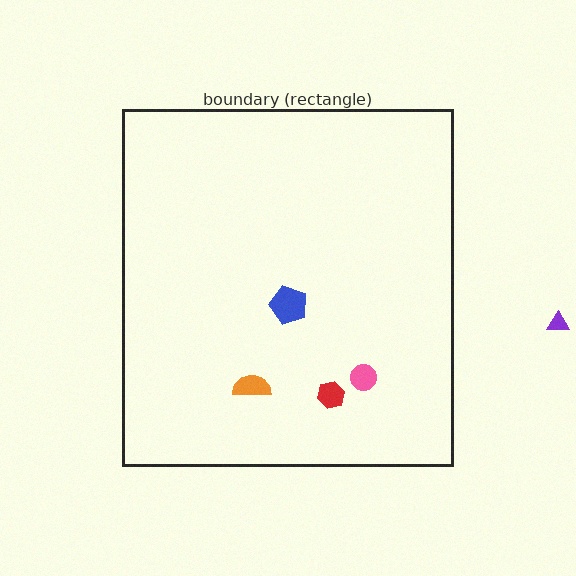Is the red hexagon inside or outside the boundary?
Inside.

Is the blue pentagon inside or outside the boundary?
Inside.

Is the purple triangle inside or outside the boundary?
Outside.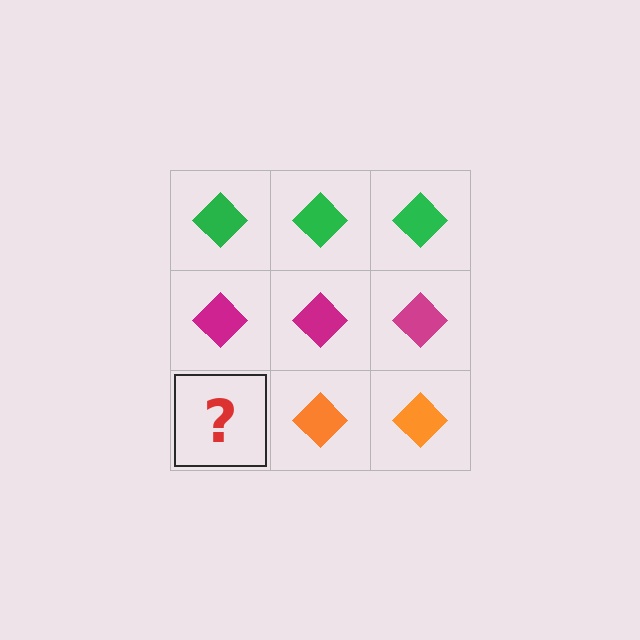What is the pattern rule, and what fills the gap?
The rule is that each row has a consistent color. The gap should be filled with an orange diamond.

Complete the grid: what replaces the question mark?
The question mark should be replaced with an orange diamond.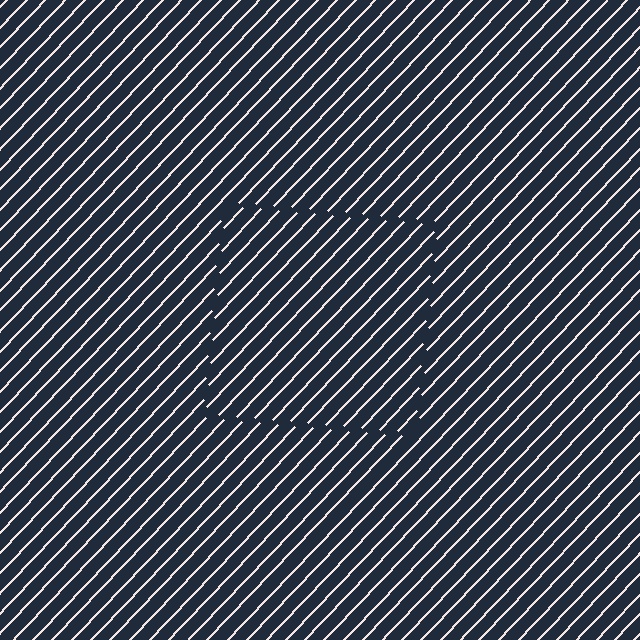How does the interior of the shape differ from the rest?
The interior of the shape contains the same grating, shifted by half a period — the contour is defined by the phase discontinuity where line-ends from the inner and outer gratings abut.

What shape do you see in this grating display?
An illusory square. The interior of the shape contains the same grating, shifted by half a period — the contour is defined by the phase discontinuity where line-ends from the inner and outer gratings abut.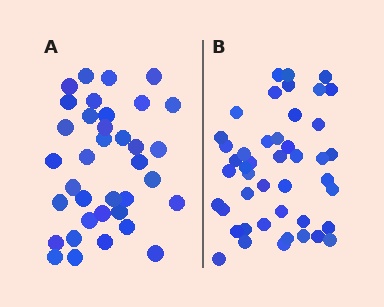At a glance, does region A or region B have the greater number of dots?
Region B (the right region) has more dots.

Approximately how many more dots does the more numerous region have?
Region B has roughly 8 or so more dots than region A.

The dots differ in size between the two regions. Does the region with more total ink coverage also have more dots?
No. Region A has more total ink coverage because its dots are larger, but region B actually contains more individual dots. Total area can be misleading — the number of items is what matters here.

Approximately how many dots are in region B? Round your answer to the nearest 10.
About 40 dots. (The exact count is 45, which rounds to 40.)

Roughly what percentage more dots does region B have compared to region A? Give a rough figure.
About 25% more.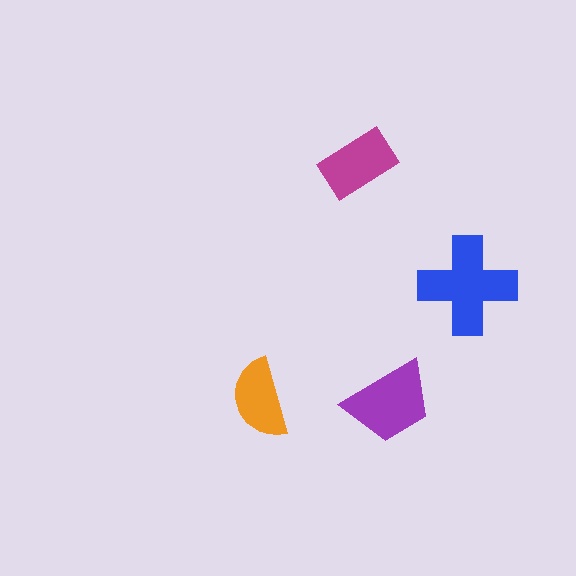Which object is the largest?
The blue cross.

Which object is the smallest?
The orange semicircle.